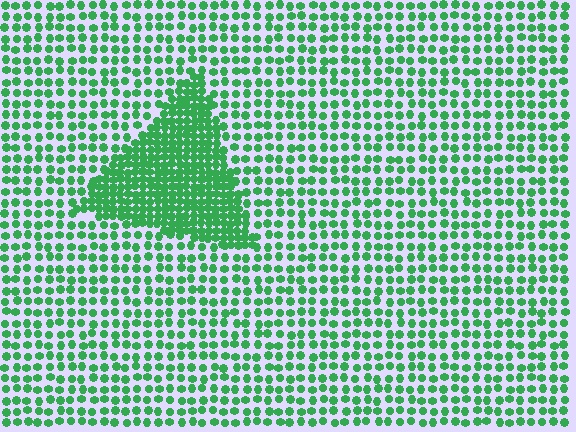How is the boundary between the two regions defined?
The boundary is defined by a change in element density (approximately 2.2x ratio). All elements are the same color, size, and shape.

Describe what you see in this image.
The image contains small green elements arranged at two different densities. A triangle-shaped region is visible where the elements are more densely packed than the surrounding area.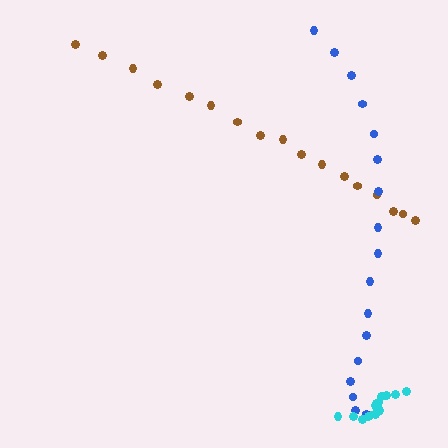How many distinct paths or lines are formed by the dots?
There are 3 distinct paths.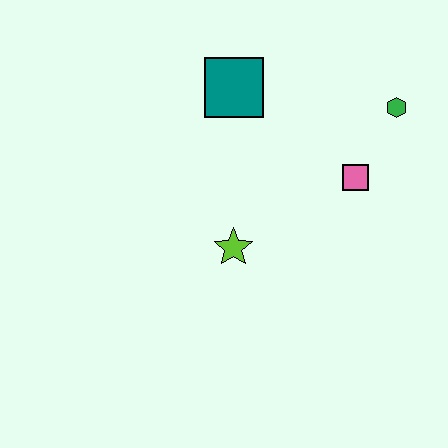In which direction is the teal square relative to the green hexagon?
The teal square is to the left of the green hexagon.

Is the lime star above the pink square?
No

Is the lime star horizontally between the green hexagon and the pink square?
No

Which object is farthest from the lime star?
The green hexagon is farthest from the lime star.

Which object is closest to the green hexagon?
The pink square is closest to the green hexagon.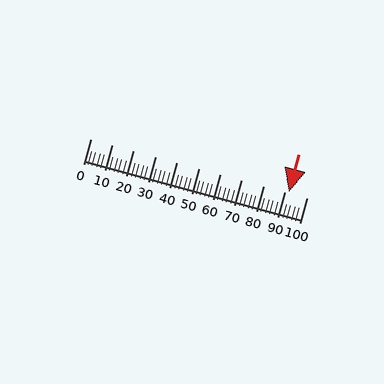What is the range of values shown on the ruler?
The ruler shows values from 0 to 100.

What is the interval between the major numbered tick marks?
The major tick marks are spaced 10 units apart.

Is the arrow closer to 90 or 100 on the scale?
The arrow is closer to 90.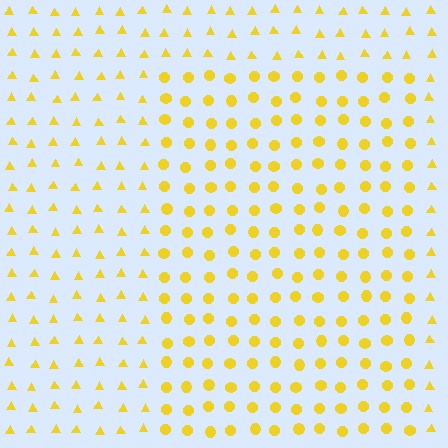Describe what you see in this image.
The image is filled with small yellow elements arranged in a uniform grid. A rectangle-shaped region contains circles, while the surrounding area contains triangles. The boundary is defined purely by the change in element shape.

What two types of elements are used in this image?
The image uses circles inside the rectangle region and triangles outside it.